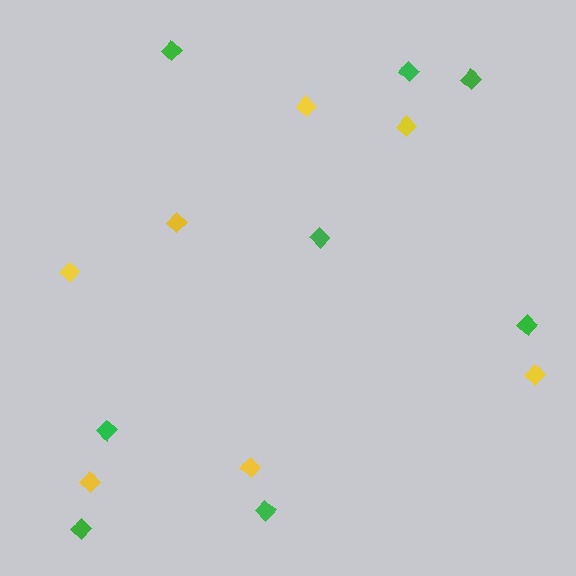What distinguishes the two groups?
There are 2 groups: one group of green diamonds (8) and one group of yellow diamonds (7).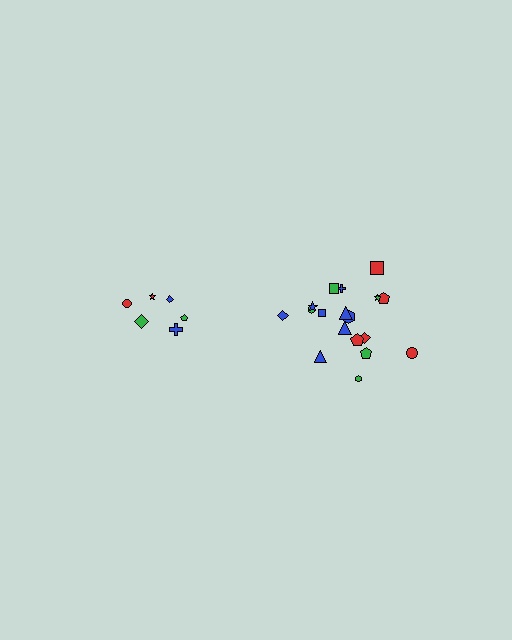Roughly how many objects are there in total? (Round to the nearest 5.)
Roughly 25 objects in total.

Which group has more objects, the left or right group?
The right group.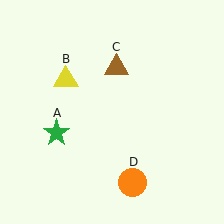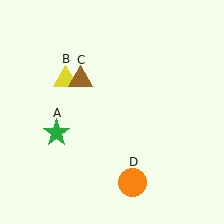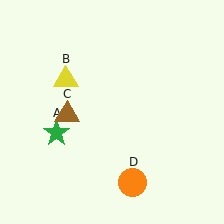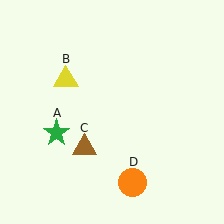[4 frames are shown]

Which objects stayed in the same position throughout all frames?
Green star (object A) and yellow triangle (object B) and orange circle (object D) remained stationary.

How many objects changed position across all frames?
1 object changed position: brown triangle (object C).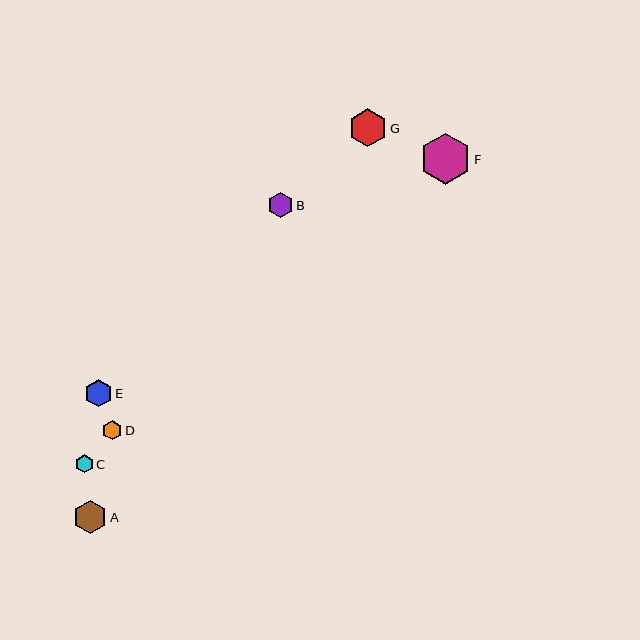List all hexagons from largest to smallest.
From largest to smallest: F, G, A, E, B, D, C.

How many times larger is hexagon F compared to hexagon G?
Hexagon F is approximately 1.3 times the size of hexagon G.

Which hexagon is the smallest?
Hexagon C is the smallest with a size of approximately 18 pixels.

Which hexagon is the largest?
Hexagon F is the largest with a size of approximately 51 pixels.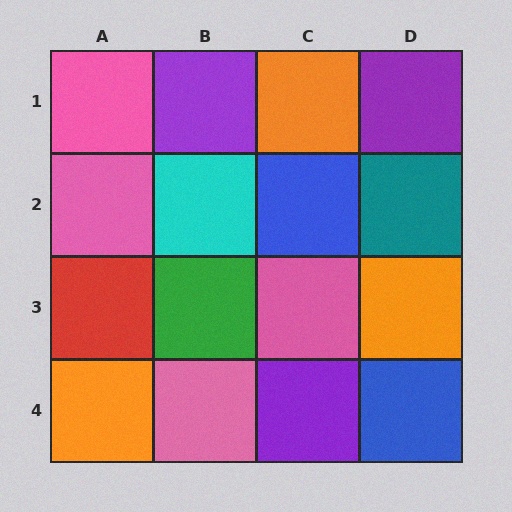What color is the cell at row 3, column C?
Pink.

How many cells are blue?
2 cells are blue.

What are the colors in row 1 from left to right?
Pink, purple, orange, purple.